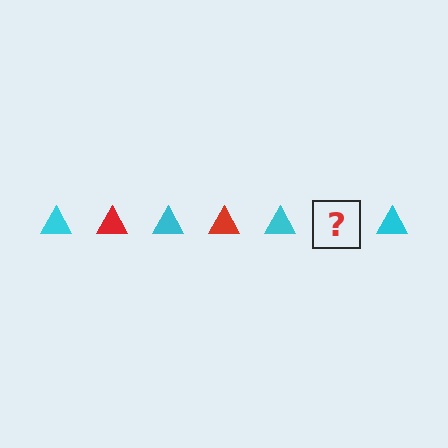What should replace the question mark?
The question mark should be replaced with a red triangle.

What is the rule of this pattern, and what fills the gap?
The rule is that the pattern cycles through cyan, red triangles. The gap should be filled with a red triangle.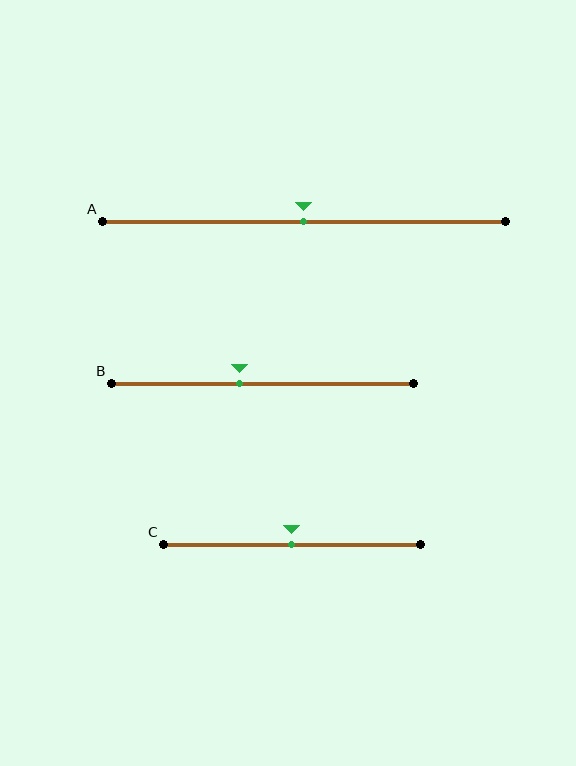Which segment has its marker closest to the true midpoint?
Segment A has its marker closest to the true midpoint.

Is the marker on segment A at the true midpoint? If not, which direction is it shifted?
Yes, the marker on segment A is at the true midpoint.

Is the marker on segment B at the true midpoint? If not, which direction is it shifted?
No, the marker on segment B is shifted to the left by about 8% of the segment length.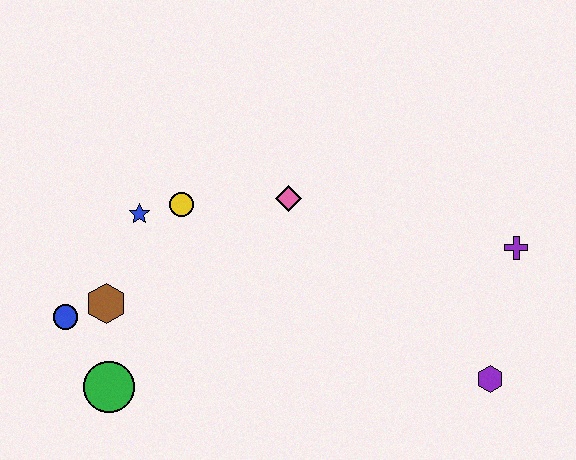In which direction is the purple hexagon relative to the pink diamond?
The purple hexagon is to the right of the pink diamond.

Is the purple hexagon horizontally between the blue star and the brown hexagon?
No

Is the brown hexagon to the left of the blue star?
Yes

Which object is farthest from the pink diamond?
The purple hexagon is farthest from the pink diamond.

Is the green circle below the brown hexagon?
Yes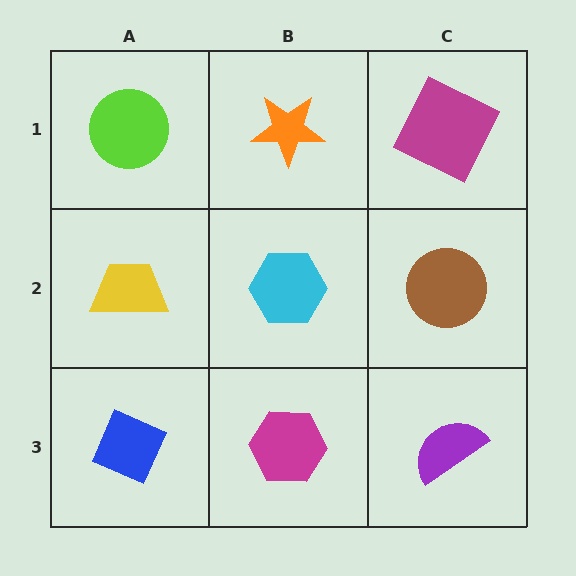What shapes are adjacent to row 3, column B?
A cyan hexagon (row 2, column B), a blue diamond (row 3, column A), a purple semicircle (row 3, column C).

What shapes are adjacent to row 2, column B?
An orange star (row 1, column B), a magenta hexagon (row 3, column B), a yellow trapezoid (row 2, column A), a brown circle (row 2, column C).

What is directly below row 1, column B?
A cyan hexagon.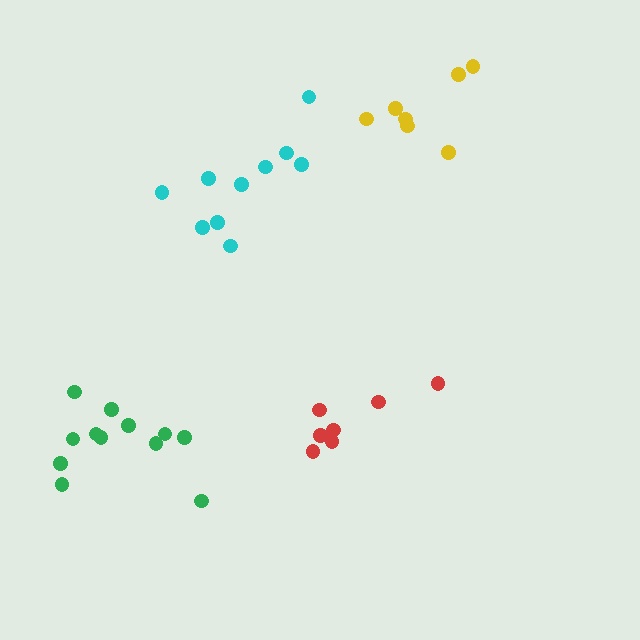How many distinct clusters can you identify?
There are 4 distinct clusters.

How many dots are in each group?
Group 1: 7 dots, Group 2: 7 dots, Group 3: 10 dots, Group 4: 12 dots (36 total).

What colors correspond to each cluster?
The clusters are colored: yellow, red, cyan, green.